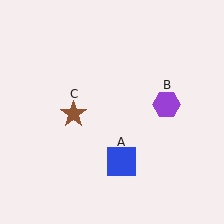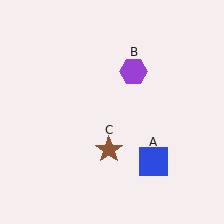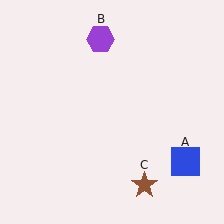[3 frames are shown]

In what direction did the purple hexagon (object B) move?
The purple hexagon (object B) moved up and to the left.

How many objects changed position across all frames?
3 objects changed position: blue square (object A), purple hexagon (object B), brown star (object C).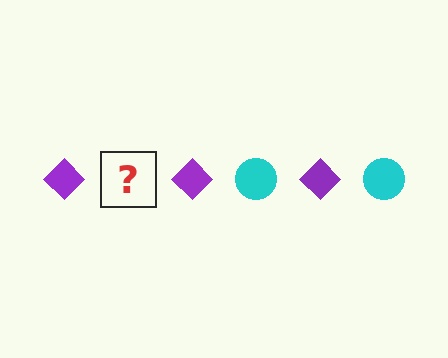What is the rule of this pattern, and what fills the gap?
The rule is that the pattern alternates between purple diamond and cyan circle. The gap should be filled with a cyan circle.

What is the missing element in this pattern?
The missing element is a cyan circle.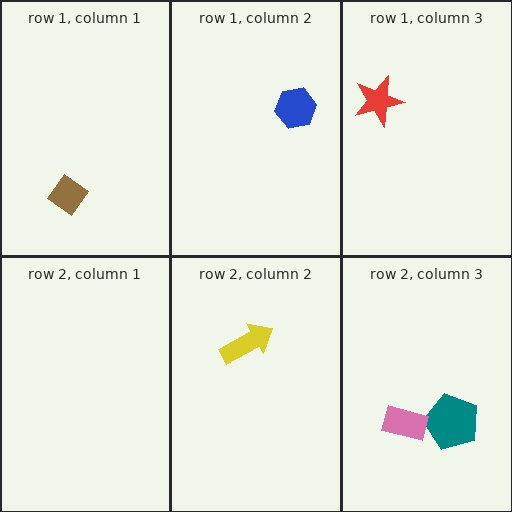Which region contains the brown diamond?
The row 1, column 1 region.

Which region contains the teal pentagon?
The row 2, column 3 region.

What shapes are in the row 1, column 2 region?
The blue hexagon.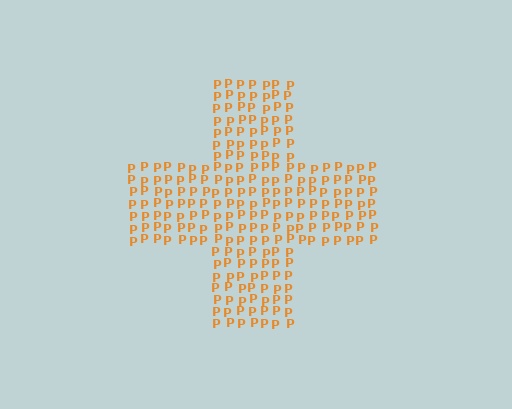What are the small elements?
The small elements are letter P's.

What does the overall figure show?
The overall figure shows a cross.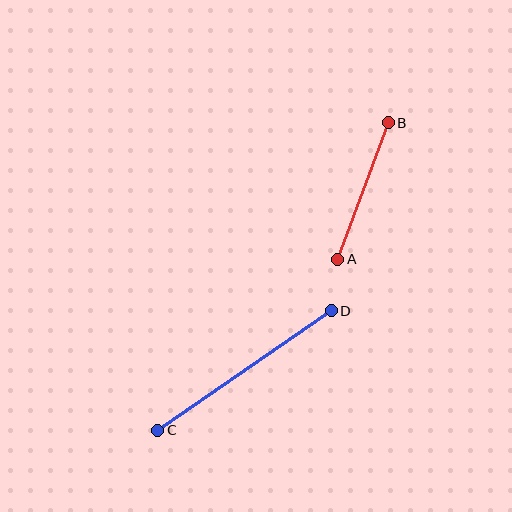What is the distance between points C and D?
The distance is approximately 211 pixels.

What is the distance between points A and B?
The distance is approximately 146 pixels.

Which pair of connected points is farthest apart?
Points C and D are farthest apart.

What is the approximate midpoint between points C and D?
The midpoint is at approximately (244, 370) pixels.